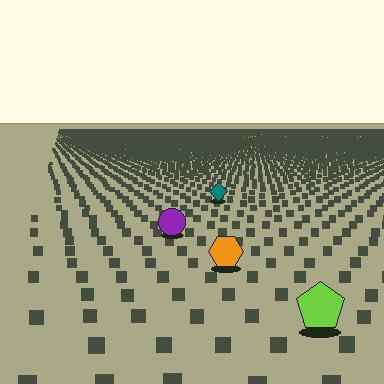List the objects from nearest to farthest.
From nearest to farthest: the lime pentagon, the orange hexagon, the purple circle, the teal diamond.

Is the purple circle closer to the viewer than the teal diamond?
Yes. The purple circle is closer — you can tell from the texture gradient: the ground texture is coarser near it.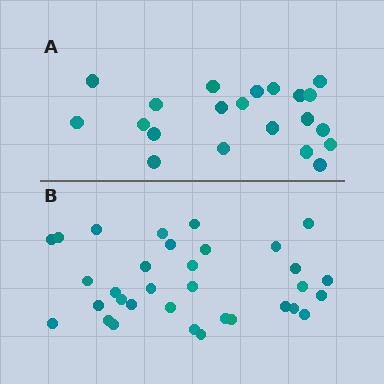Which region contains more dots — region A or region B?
Region B (the bottom region) has more dots.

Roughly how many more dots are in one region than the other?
Region B has roughly 12 or so more dots than region A.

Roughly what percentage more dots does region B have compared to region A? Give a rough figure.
About 55% more.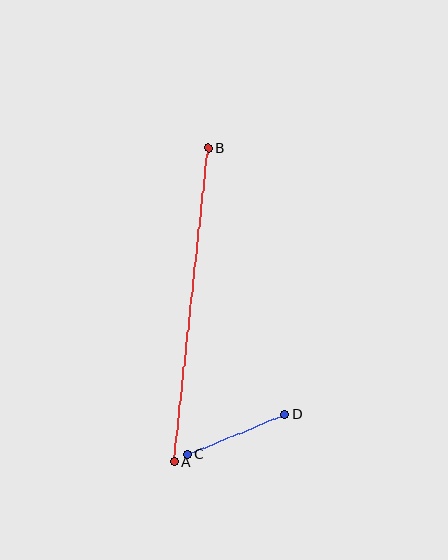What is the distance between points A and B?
The distance is approximately 316 pixels.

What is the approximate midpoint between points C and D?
The midpoint is at approximately (236, 434) pixels.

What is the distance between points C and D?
The distance is approximately 105 pixels.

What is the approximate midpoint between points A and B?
The midpoint is at approximately (191, 305) pixels.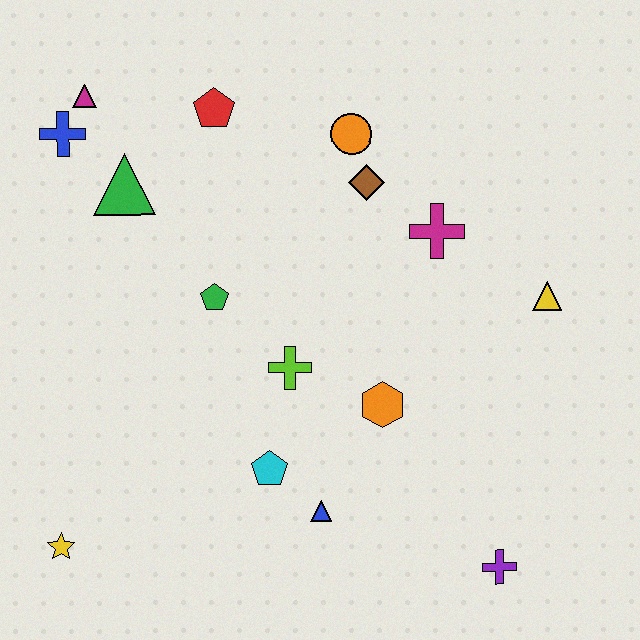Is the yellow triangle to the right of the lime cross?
Yes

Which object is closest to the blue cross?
The magenta triangle is closest to the blue cross.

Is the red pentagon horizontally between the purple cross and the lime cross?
No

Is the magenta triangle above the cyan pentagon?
Yes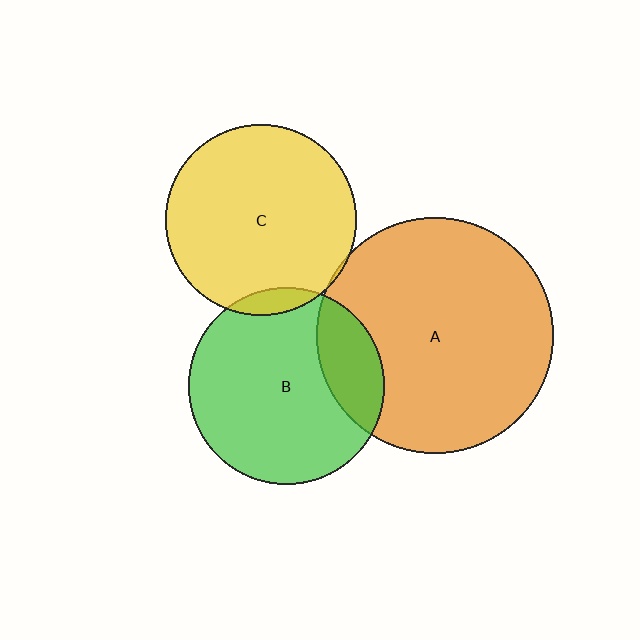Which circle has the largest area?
Circle A (orange).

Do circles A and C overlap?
Yes.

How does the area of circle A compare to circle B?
Approximately 1.5 times.